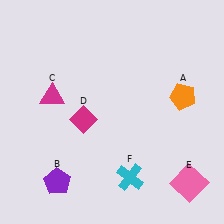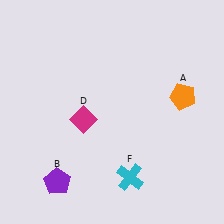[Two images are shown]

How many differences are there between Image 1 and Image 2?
There are 2 differences between the two images.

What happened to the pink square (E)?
The pink square (E) was removed in Image 2. It was in the bottom-right area of Image 1.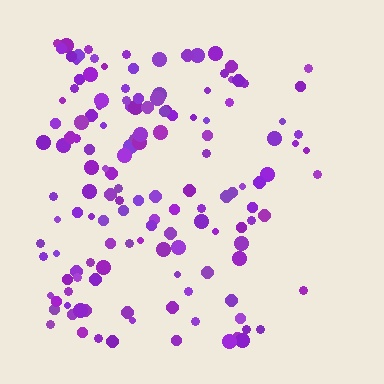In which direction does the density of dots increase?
From right to left, with the left side densest.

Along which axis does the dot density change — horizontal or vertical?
Horizontal.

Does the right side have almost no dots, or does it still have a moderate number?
Still a moderate number, just noticeably fewer than the left.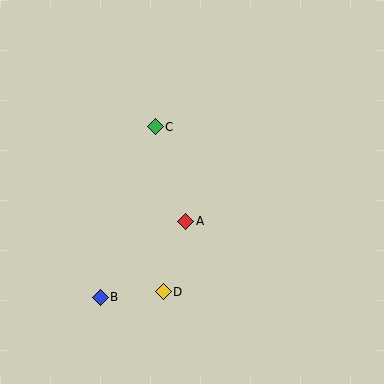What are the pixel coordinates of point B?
Point B is at (100, 297).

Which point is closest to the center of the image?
Point A at (186, 221) is closest to the center.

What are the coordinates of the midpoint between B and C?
The midpoint between B and C is at (128, 212).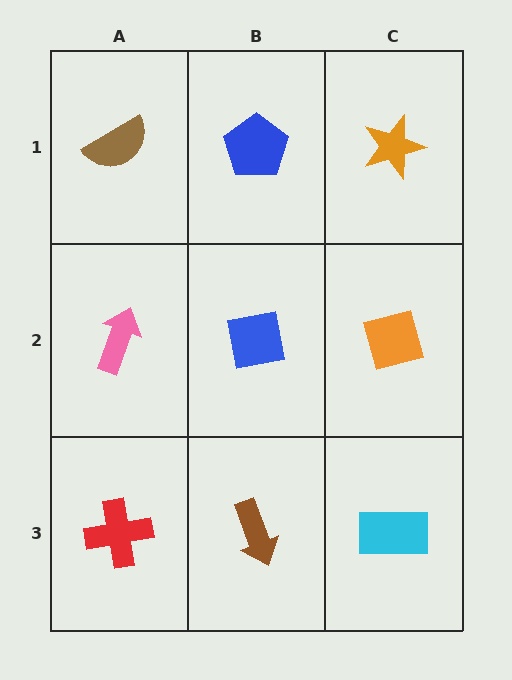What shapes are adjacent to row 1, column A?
A pink arrow (row 2, column A), a blue pentagon (row 1, column B).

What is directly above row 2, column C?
An orange star.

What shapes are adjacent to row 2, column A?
A brown semicircle (row 1, column A), a red cross (row 3, column A), a blue square (row 2, column B).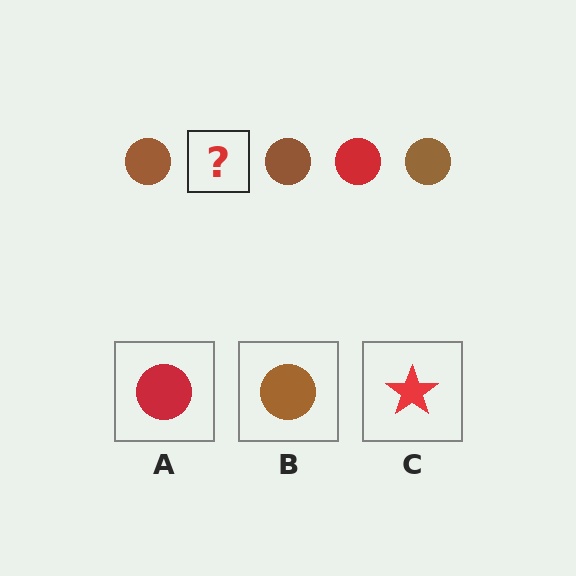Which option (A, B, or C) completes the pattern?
A.